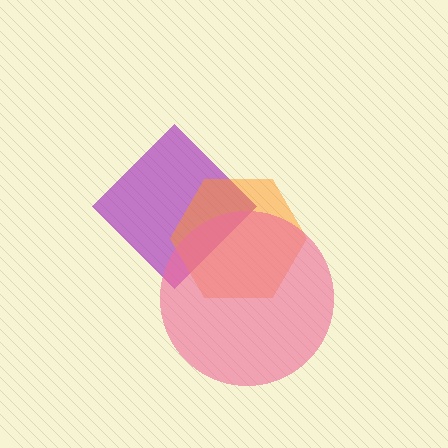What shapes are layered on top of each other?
The layered shapes are: a purple diamond, an orange hexagon, a pink circle.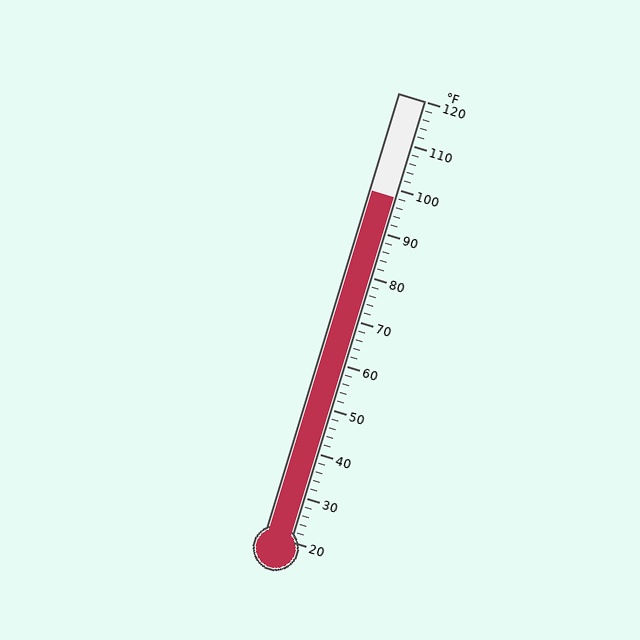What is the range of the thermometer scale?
The thermometer scale ranges from 20°F to 120°F.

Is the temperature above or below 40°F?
The temperature is above 40°F.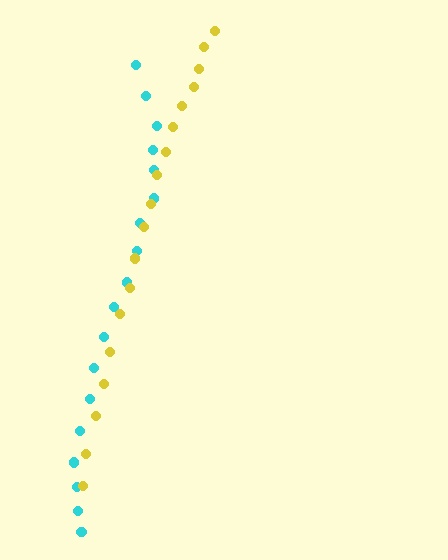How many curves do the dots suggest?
There are 2 distinct paths.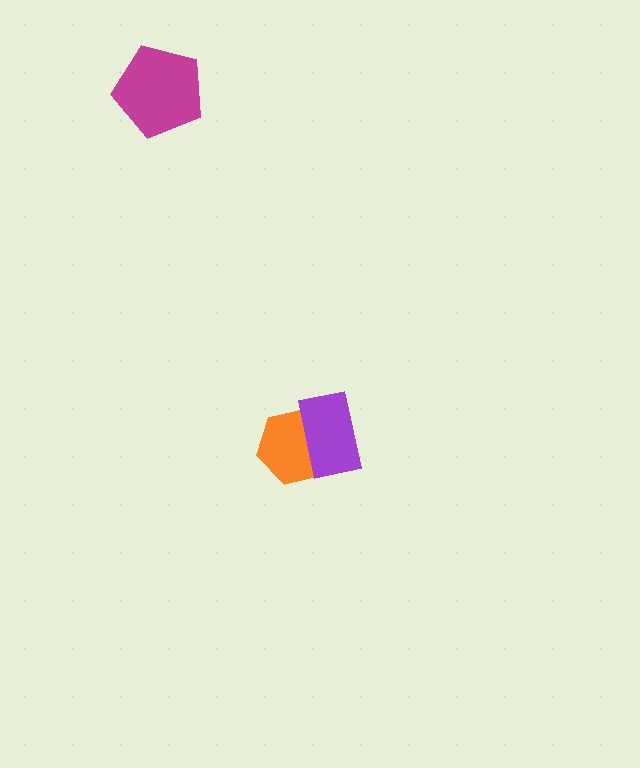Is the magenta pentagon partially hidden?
No, no other shape covers it.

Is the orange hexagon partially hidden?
Yes, it is partially covered by another shape.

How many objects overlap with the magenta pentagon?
0 objects overlap with the magenta pentagon.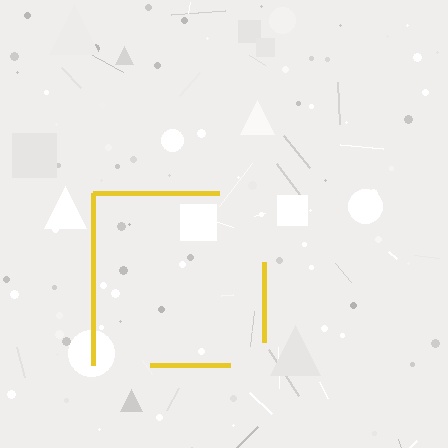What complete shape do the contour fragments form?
The contour fragments form a square.